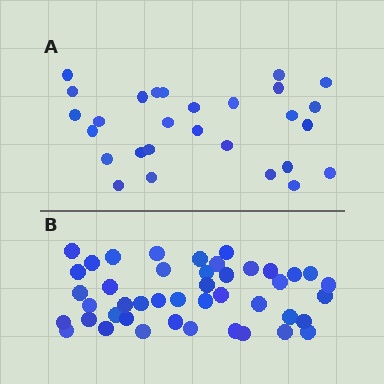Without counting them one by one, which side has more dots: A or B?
Region B (the bottom region) has more dots.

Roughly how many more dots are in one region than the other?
Region B has approximately 15 more dots than region A.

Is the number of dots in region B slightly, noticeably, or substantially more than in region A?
Region B has substantially more. The ratio is roughly 1.6 to 1.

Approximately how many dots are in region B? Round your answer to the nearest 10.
About 40 dots. (The exact count is 44, which rounds to 40.)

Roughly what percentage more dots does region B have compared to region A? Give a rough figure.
About 55% more.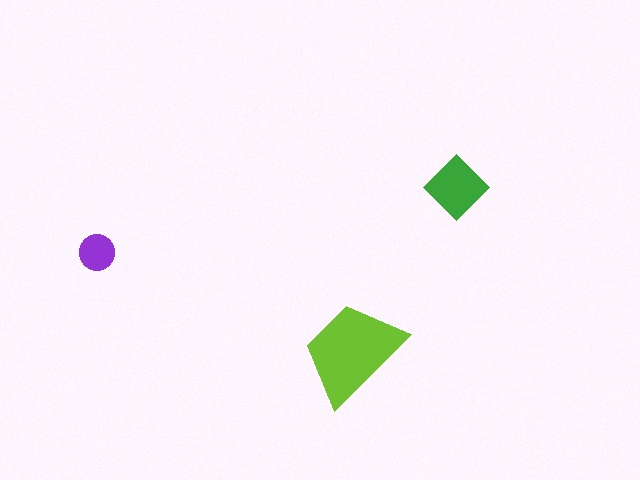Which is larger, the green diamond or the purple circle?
The green diamond.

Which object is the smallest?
The purple circle.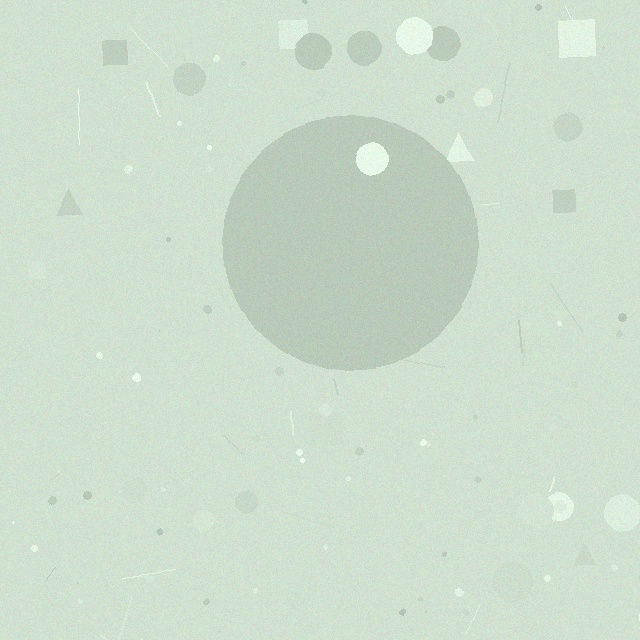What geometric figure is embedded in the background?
A circle is embedded in the background.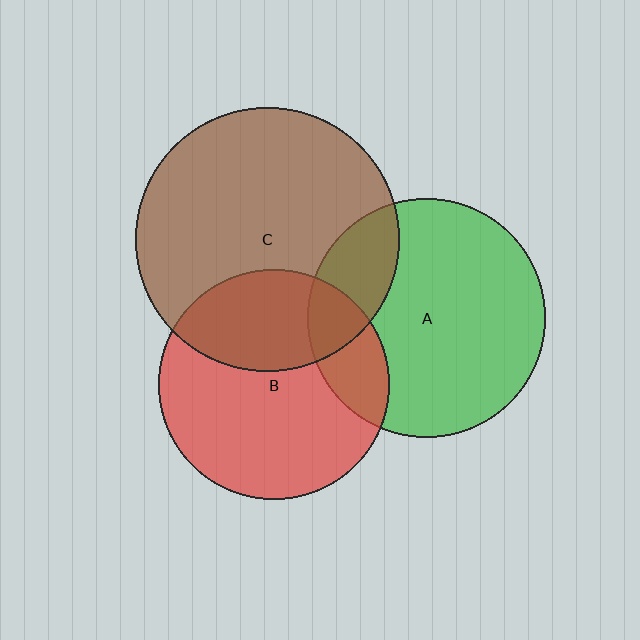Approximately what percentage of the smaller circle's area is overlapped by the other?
Approximately 35%.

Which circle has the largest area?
Circle C (brown).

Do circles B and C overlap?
Yes.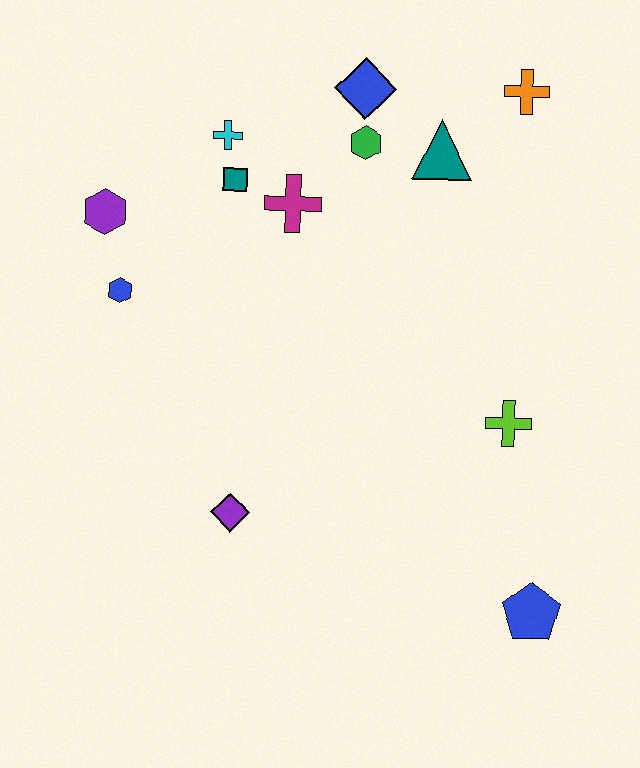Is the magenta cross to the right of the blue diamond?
No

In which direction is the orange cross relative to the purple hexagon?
The orange cross is to the right of the purple hexagon.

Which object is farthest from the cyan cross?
The blue pentagon is farthest from the cyan cross.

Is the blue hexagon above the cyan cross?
No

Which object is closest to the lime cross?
The blue pentagon is closest to the lime cross.